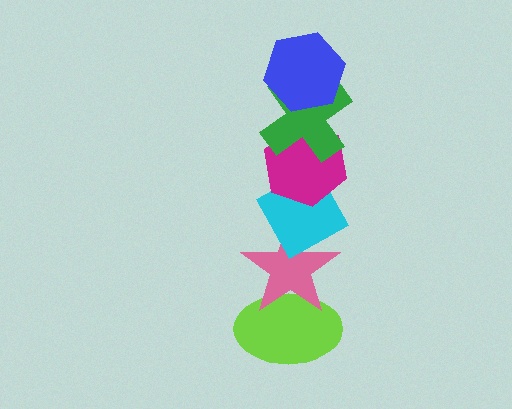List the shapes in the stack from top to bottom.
From top to bottom: the blue hexagon, the green cross, the magenta hexagon, the cyan diamond, the pink star, the lime ellipse.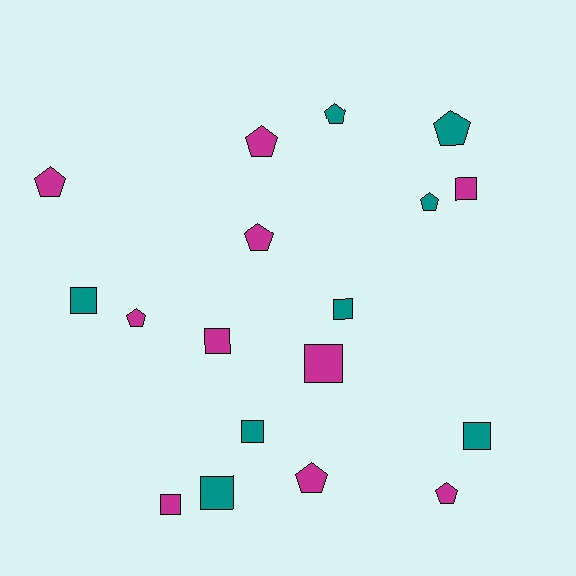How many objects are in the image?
There are 18 objects.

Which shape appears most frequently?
Pentagon, with 9 objects.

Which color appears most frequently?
Magenta, with 10 objects.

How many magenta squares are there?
There are 4 magenta squares.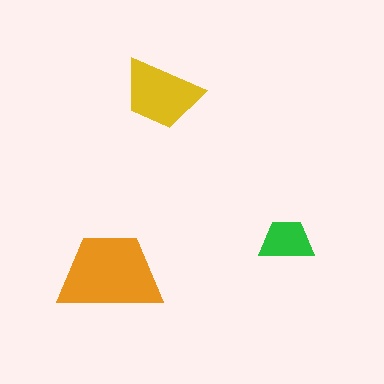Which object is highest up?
The yellow trapezoid is topmost.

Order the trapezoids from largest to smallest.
the orange one, the yellow one, the green one.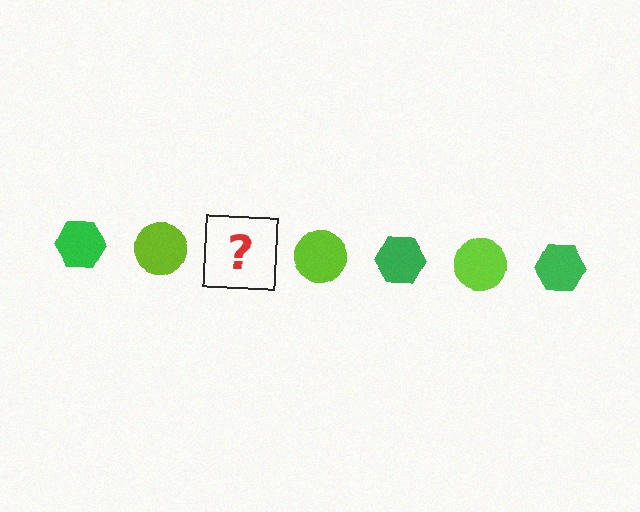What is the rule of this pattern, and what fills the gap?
The rule is that the pattern alternates between green hexagon and lime circle. The gap should be filled with a green hexagon.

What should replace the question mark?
The question mark should be replaced with a green hexagon.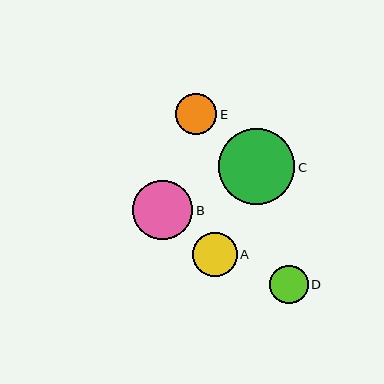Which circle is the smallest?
Circle D is the smallest with a size of approximately 38 pixels.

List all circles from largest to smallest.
From largest to smallest: C, B, A, E, D.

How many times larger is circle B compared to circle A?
Circle B is approximately 1.3 times the size of circle A.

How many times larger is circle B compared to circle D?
Circle B is approximately 1.6 times the size of circle D.